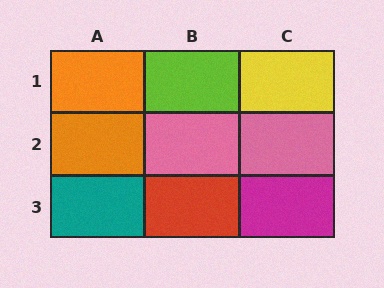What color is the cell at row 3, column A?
Teal.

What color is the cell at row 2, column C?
Pink.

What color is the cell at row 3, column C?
Magenta.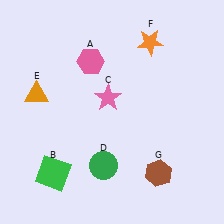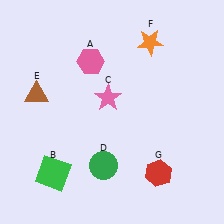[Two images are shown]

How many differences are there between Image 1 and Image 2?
There are 2 differences between the two images.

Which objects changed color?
E changed from orange to brown. G changed from brown to red.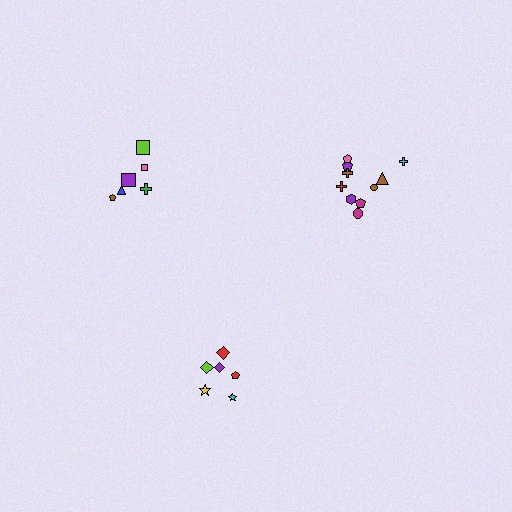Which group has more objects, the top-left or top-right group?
The top-right group.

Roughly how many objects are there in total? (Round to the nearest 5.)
Roughly 20 objects in total.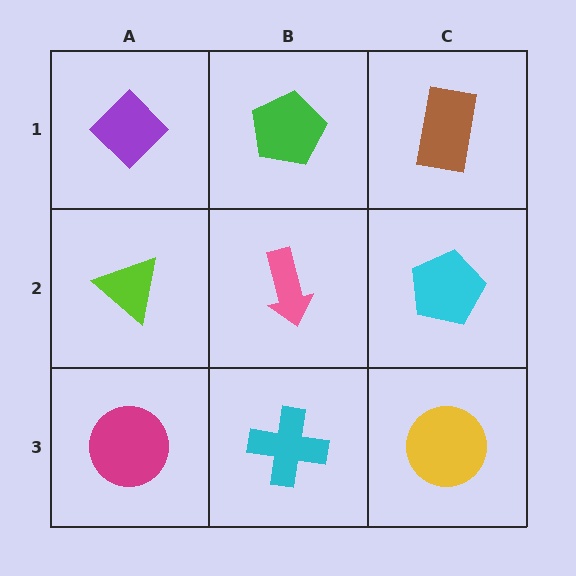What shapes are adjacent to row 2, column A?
A purple diamond (row 1, column A), a magenta circle (row 3, column A), a pink arrow (row 2, column B).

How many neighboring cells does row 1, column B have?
3.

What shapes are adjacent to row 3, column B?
A pink arrow (row 2, column B), a magenta circle (row 3, column A), a yellow circle (row 3, column C).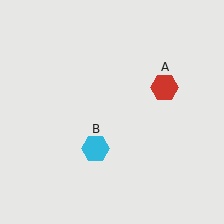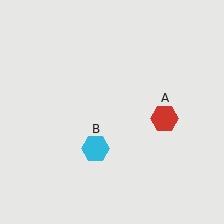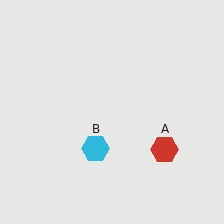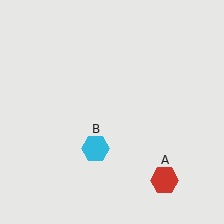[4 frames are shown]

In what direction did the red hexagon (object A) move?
The red hexagon (object A) moved down.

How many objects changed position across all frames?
1 object changed position: red hexagon (object A).